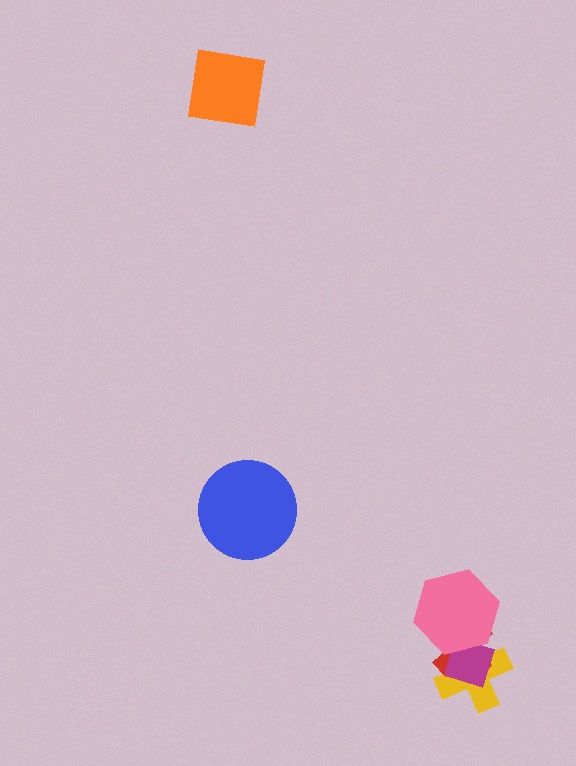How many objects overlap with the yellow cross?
3 objects overlap with the yellow cross.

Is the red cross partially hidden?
Yes, it is partially covered by another shape.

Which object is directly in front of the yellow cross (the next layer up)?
The red cross is directly in front of the yellow cross.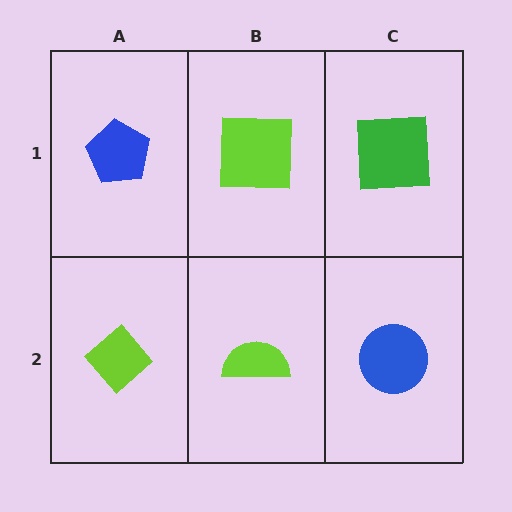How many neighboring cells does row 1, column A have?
2.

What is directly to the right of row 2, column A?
A lime semicircle.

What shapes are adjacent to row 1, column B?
A lime semicircle (row 2, column B), a blue pentagon (row 1, column A), a green square (row 1, column C).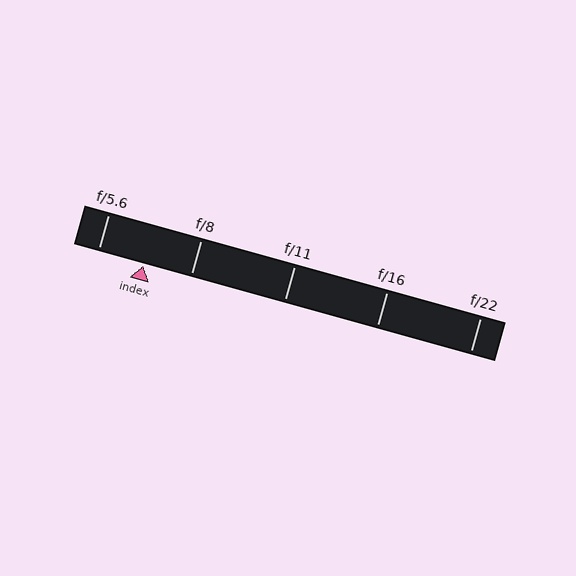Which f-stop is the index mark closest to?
The index mark is closest to f/5.6.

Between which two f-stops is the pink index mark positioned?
The index mark is between f/5.6 and f/8.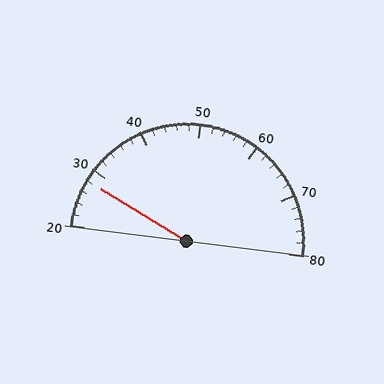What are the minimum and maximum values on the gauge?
The gauge ranges from 20 to 80.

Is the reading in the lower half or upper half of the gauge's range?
The reading is in the lower half of the range (20 to 80).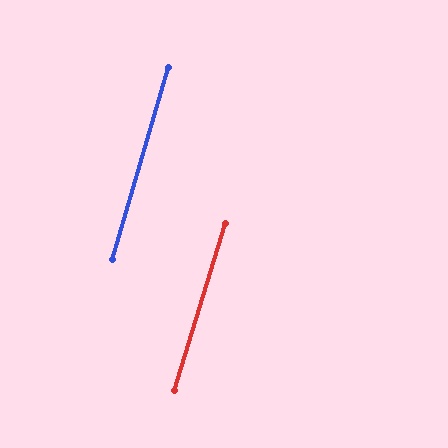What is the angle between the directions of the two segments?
Approximately 1 degree.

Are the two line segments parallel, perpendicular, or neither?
Parallel — their directions differ by only 0.6°.